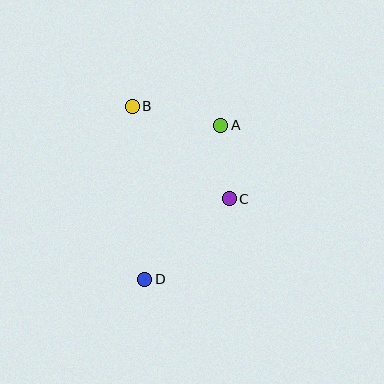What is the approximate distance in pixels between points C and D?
The distance between C and D is approximately 117 pixels.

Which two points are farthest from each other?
Points B and D are farthest from each other.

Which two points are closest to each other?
Points A and C are closest to each other.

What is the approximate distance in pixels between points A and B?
The distance between A and B is approximately 90 pixels.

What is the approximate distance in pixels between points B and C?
The distance between B and C is approximately 134 pixels.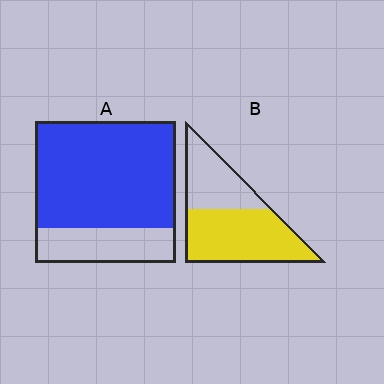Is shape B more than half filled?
Yes.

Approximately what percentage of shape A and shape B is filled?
A is approximately 75% and B is approximately 60%.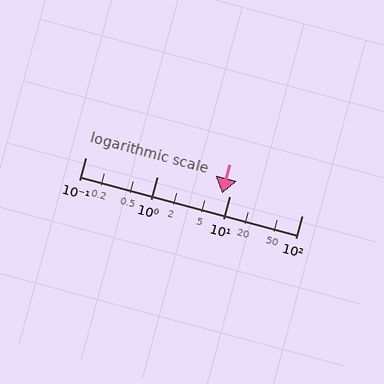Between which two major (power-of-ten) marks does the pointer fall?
The pointer is between 1 and 10.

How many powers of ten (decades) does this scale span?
The scale spans 3 decades, from 0.1 to 100.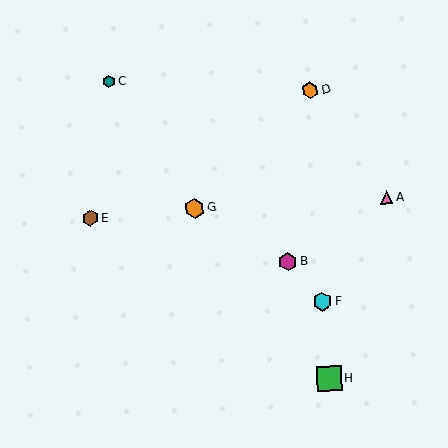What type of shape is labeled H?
Shape H is a green square.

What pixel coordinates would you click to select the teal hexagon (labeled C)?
Click at (109, 81) to select the teal hexagon C.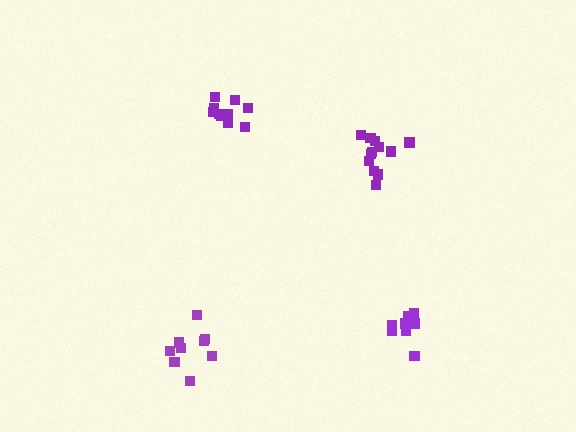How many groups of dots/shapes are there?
There are 4 groups.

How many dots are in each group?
Group 1: 10 dots, Group 2: 12 dots, Group 3: 9 dots, Group 4: 8 dots (39 total).